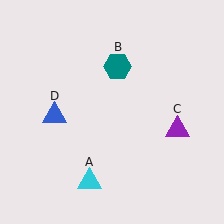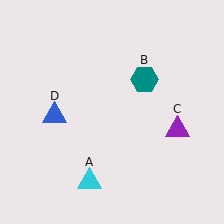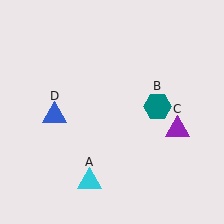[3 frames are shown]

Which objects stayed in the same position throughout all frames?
Cyan triangle (object A) and purple triangle (object C) and blue triangle (object D) remained stationary.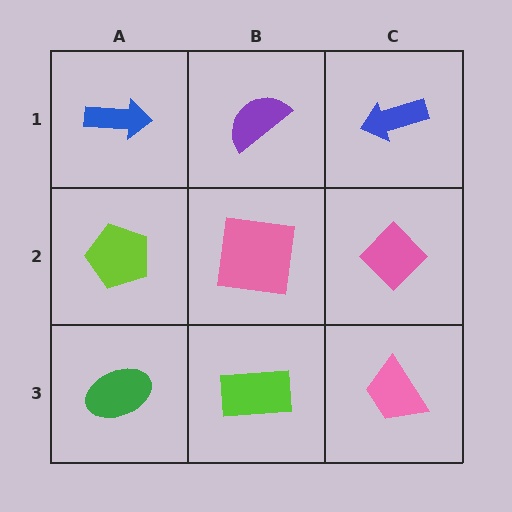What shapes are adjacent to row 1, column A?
A lime pentagon (row 2, column A), a purple semicircle (row 1, column B).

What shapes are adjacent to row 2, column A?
A blue arrow (row 1, column A), a green ellipse (row 3, column A), a pink square (row 2, column B).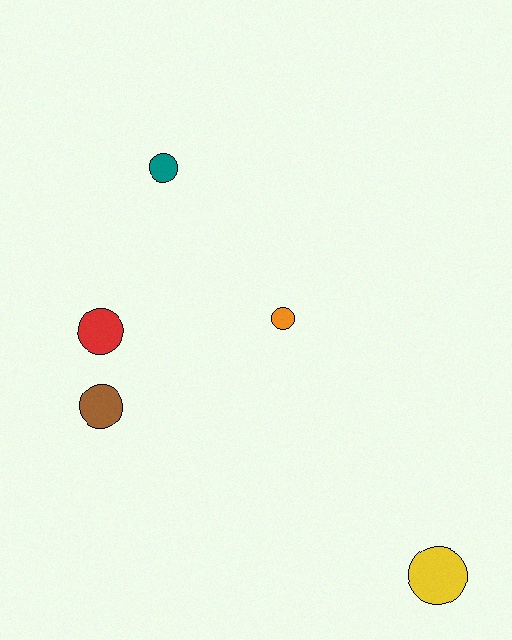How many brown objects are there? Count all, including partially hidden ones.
There is 1 brown object.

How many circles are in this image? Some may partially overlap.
There are 5 circles.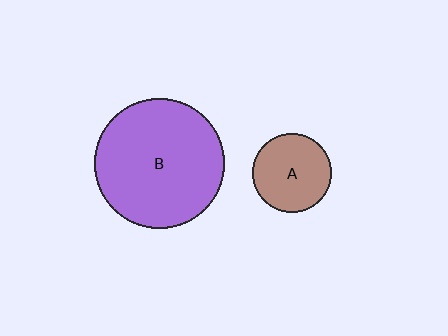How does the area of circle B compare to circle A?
Approximately 2.7 times.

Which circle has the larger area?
Circle B (purple).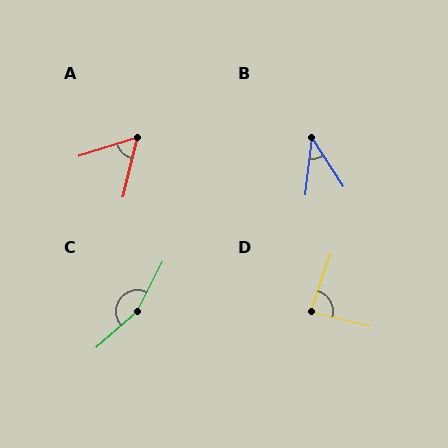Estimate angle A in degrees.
Approximately 59 degrees.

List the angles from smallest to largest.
B (39°), A (59°), D (85°), C (159°).